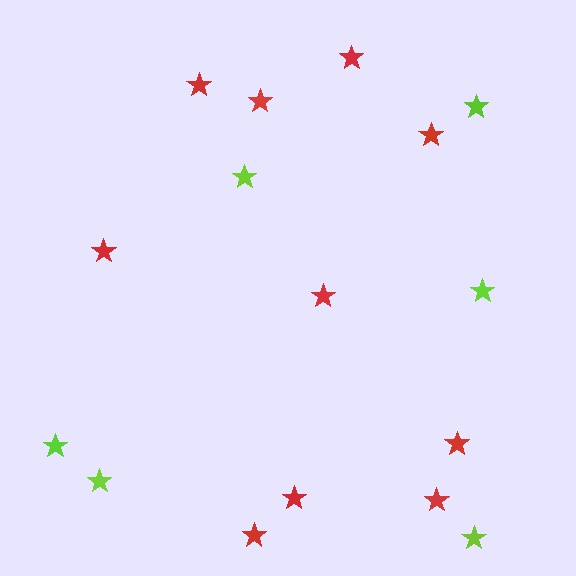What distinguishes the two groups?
There are 2 groups: one group of red stars (10) and one group of lime stars (6).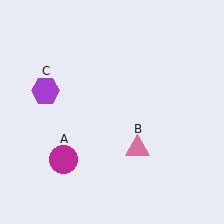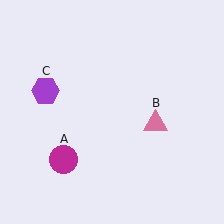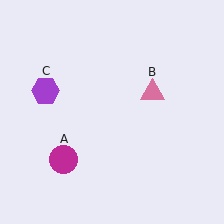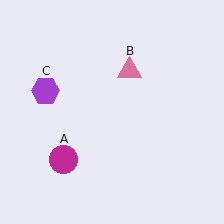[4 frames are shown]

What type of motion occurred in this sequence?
The pink triangle (object B) rotated counterclockwise around the center of the scene.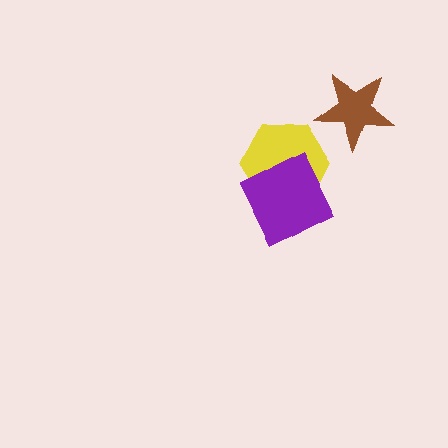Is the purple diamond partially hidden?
No, no other shape covers it.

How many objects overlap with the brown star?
0 objects overlap with the brown star.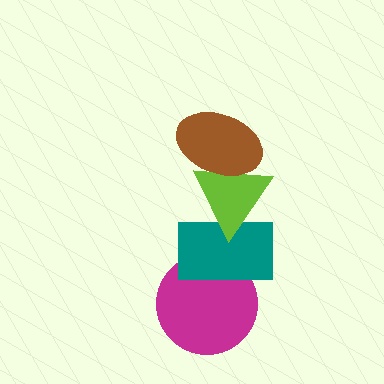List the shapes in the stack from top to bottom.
From top to bottom: the brown ellipse, the lime triangle, the teal rectangle, the magenta circle.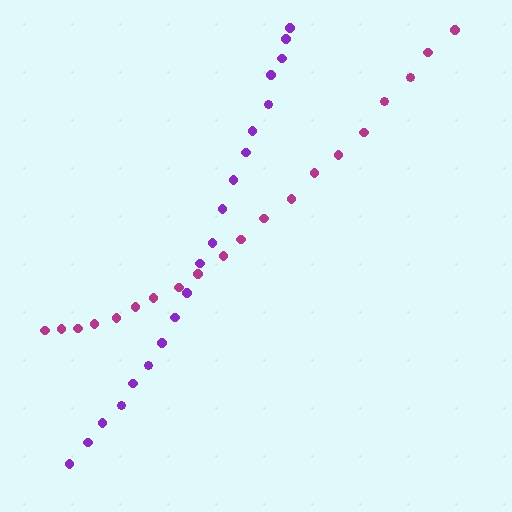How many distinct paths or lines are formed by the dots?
There are 2 distinct paths.